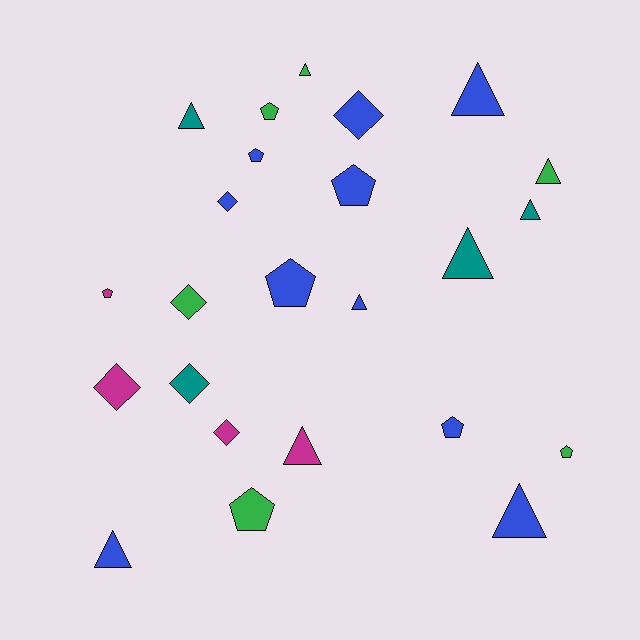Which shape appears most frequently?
Triangle, with 10 objects.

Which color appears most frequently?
Blue, with 10 objects.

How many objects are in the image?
There are 24 objects.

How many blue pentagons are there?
There are 4 blue pentagons.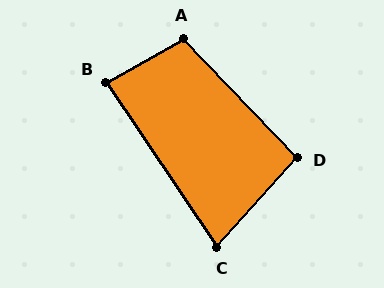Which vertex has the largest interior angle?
A, at approximately 104 degrees.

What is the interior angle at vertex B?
Approximately 86 degrees (approximately right).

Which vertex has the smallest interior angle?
C, at approximately 76 degrees.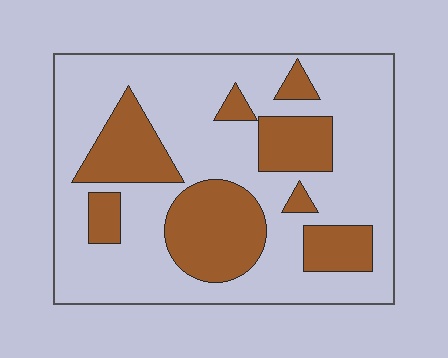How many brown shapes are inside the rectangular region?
8.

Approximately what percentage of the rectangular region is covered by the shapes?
Approximately 30%.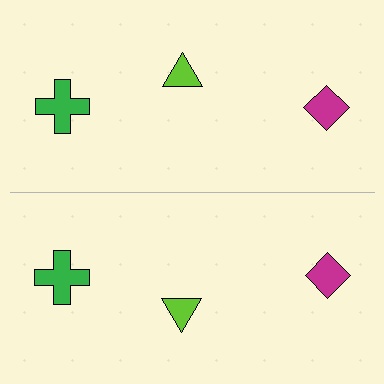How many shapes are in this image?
There are 6 shapes in this image.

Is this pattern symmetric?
Yes, this pattern has bilateral (reflection) symmetry.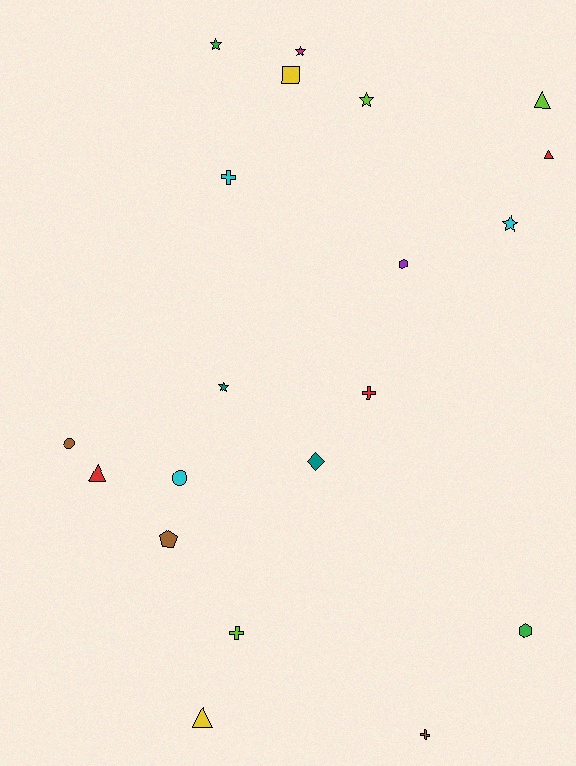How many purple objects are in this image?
There is 1 purple object.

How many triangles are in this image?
There are 4 triangles.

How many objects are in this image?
There are 20 objects.